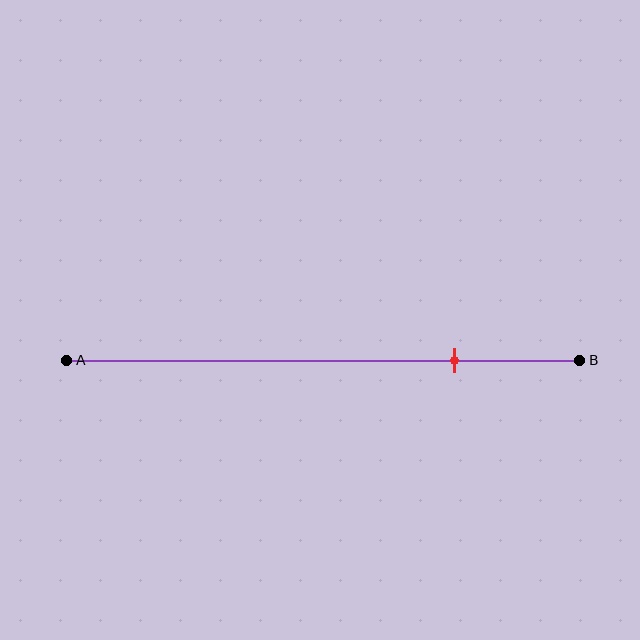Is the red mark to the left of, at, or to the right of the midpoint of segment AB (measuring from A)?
The red mark is to the right of the midpoint of segment AB.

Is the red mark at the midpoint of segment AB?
No, the mark is at about 75% from A, not at the 50% midpoint.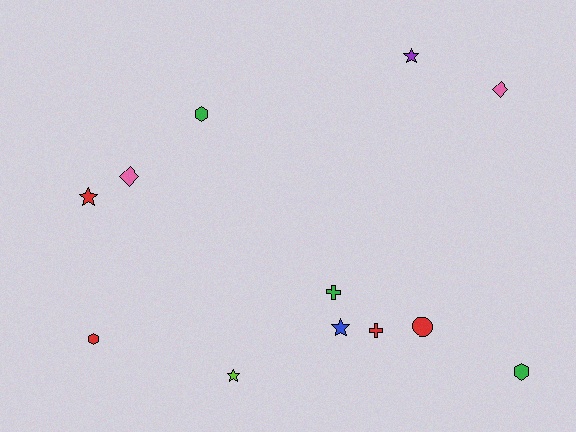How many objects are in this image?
There are 12 objects.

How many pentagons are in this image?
There are no pentagons.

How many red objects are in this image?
There are 4 red objects.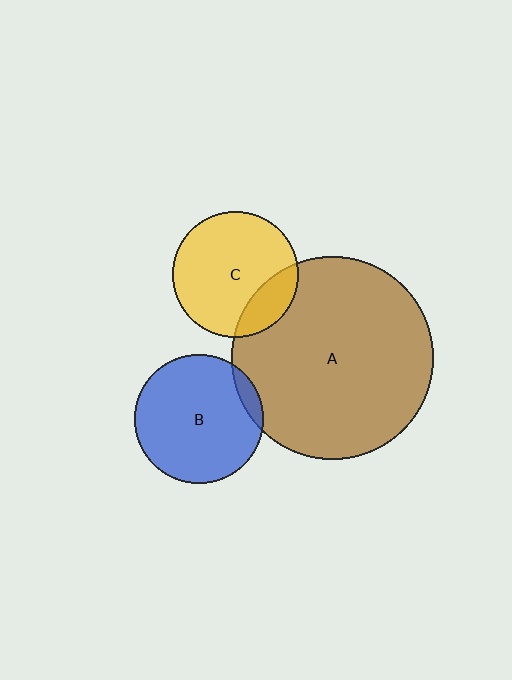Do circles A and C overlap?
Yes.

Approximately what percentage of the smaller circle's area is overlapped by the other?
Approximately 20%.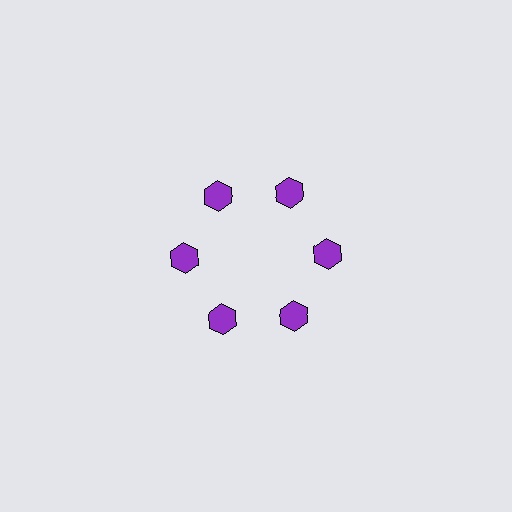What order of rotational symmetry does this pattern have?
This pattern has 6-fold rotational symmetry.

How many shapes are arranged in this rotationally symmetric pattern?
There are 6 shapes, arranged in 6 groups of 1.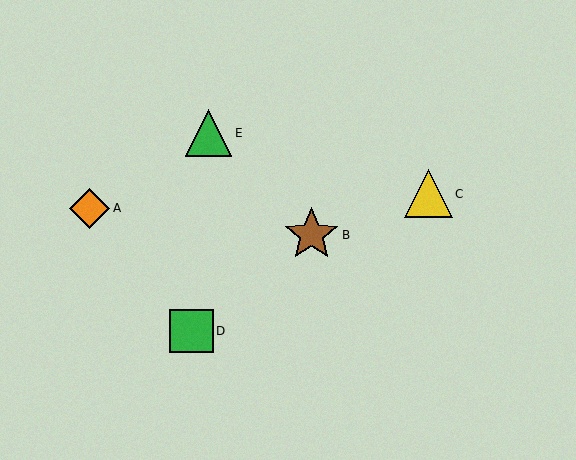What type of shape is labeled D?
Shape D is a green square.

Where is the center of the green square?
The center of the green square is at (191, 331).